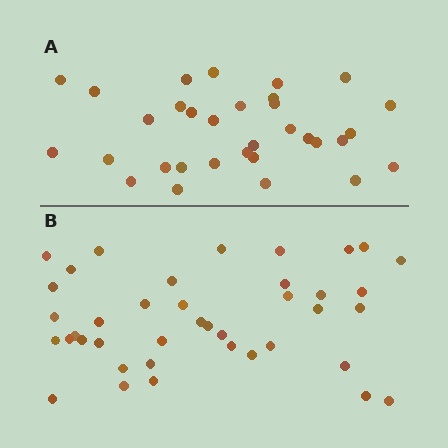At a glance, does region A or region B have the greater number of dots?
Region B (the bottom region) has more dots.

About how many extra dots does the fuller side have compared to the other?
Region B has roughly 8 or so more dots than region A.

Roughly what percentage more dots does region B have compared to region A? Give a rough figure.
About 25% more.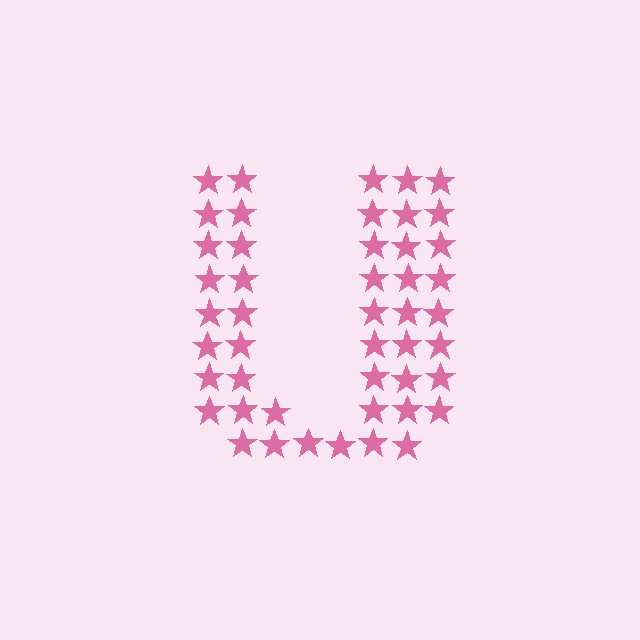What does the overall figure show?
The overall figure shows the letter U.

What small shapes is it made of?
It is made of small stars.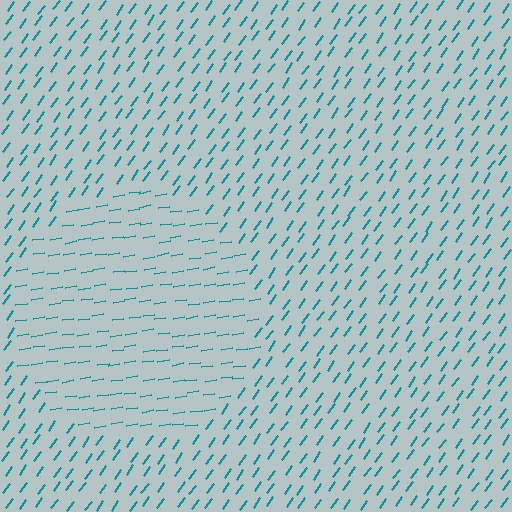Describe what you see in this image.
The image is filled with small teal line segments. A circle region in the image has lines oriented differently from the surrounding lines, creating a visible texture boundary.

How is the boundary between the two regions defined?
The boundary is defined purely by a change in line orientation (approximately 45 degrees difference). All lines are the same color and thickness.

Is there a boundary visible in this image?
Yes, there is a texture boundary formed by a change in line orientation.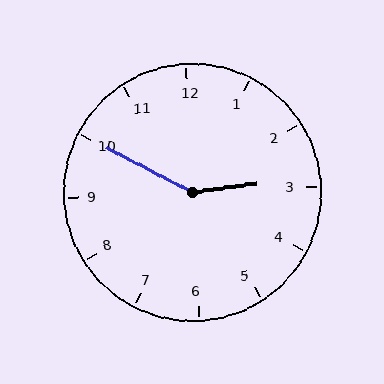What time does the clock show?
2:50.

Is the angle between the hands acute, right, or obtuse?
It is obtuse.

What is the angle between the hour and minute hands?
Approximately 145 degrees.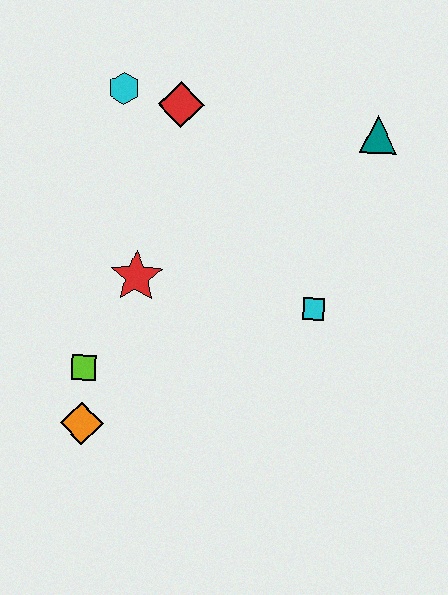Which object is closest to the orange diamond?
The lime square is closest to the orange diamond.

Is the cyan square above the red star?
No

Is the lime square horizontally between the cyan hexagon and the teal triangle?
No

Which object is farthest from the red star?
The teal triangle is farthest from the red star.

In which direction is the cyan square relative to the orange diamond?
The cyan square is to the right of the orange diamond.